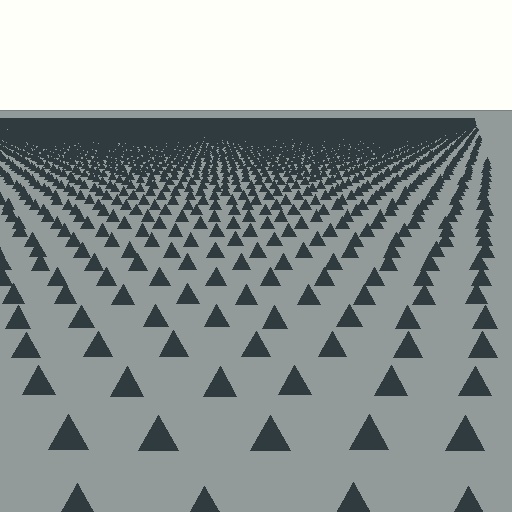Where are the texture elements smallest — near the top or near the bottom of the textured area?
Near the top.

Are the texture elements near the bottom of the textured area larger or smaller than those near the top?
Larger. Near the bottom, elements are closer to the viewer and appear at a bigger on-screen size.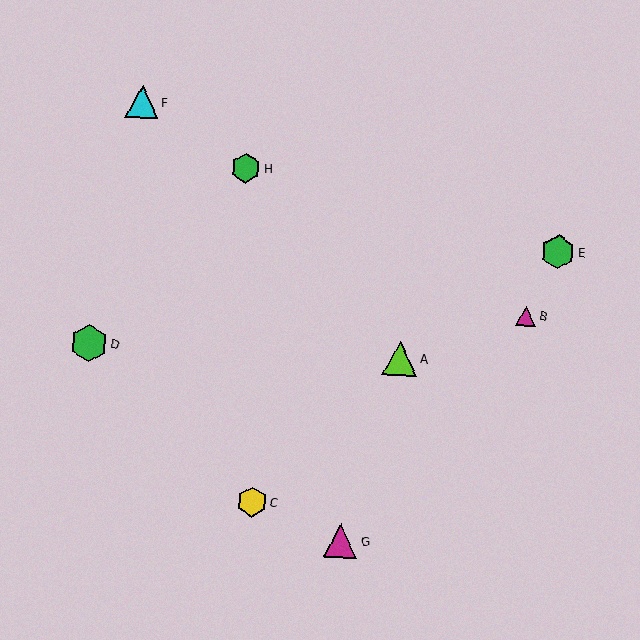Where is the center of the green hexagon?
The center of the green hexagon is at (246, 168).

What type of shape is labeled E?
Shape E is a green hexagon.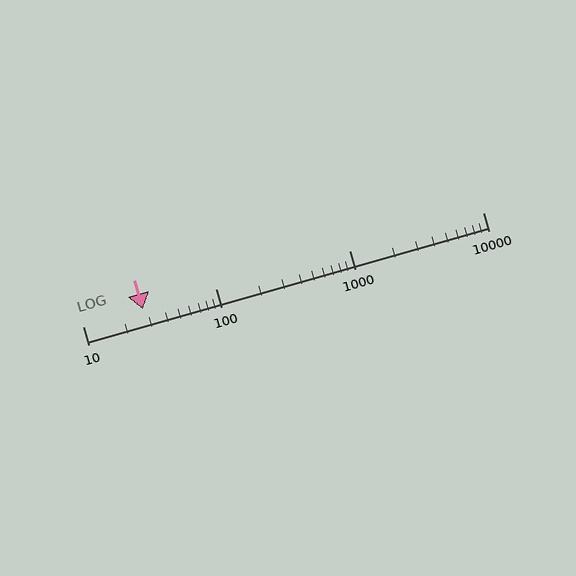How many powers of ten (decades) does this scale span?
The scale spans 3 decades, from 10 to 10000.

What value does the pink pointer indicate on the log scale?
The pointer indicates approximately 28.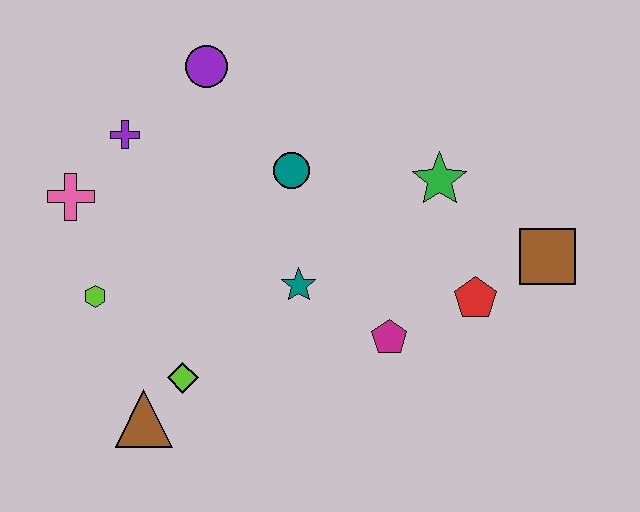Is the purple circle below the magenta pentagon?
No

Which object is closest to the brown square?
The red pentagon is closest to the brown square.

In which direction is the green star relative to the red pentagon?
The green star is above the red pentagon.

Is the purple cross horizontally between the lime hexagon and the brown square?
Yes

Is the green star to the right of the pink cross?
Yes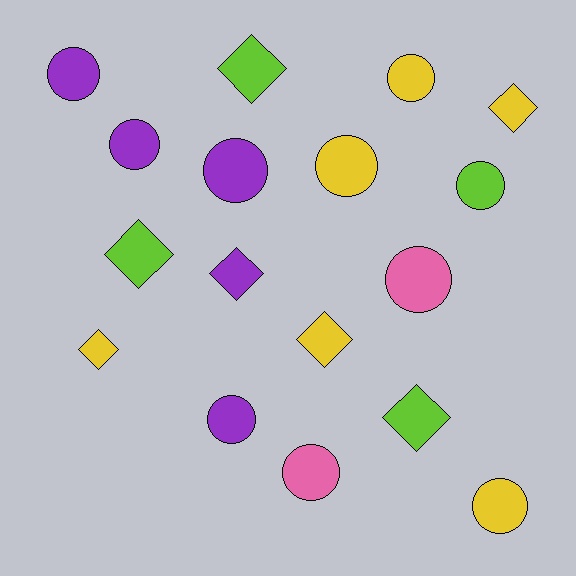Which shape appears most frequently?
Circle, with 10 objects.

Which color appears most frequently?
Yellow, with 6 objects.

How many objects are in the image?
There are 17 objects.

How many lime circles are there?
There is 1 lime circle.